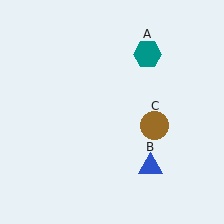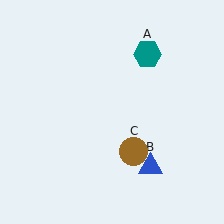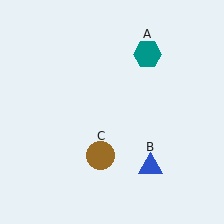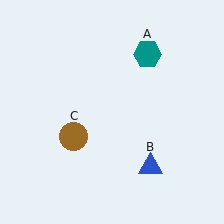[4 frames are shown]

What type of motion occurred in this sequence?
The brown circle (object C) rotated clockwise around the center of the scene.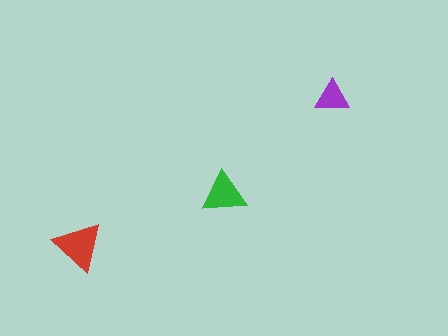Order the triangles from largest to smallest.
the red one, the green one, the purple one.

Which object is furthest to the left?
The red triangle is leftmost.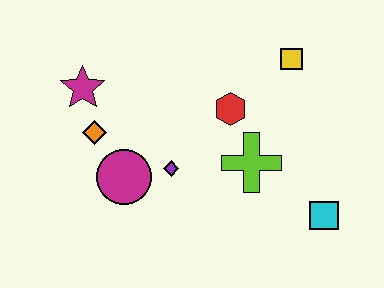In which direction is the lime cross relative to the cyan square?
The lime cross is to the left of the cyan square.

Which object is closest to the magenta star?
The orange diamond is closest to the magenta star.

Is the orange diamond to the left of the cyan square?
Yes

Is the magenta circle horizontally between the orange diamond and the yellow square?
Yes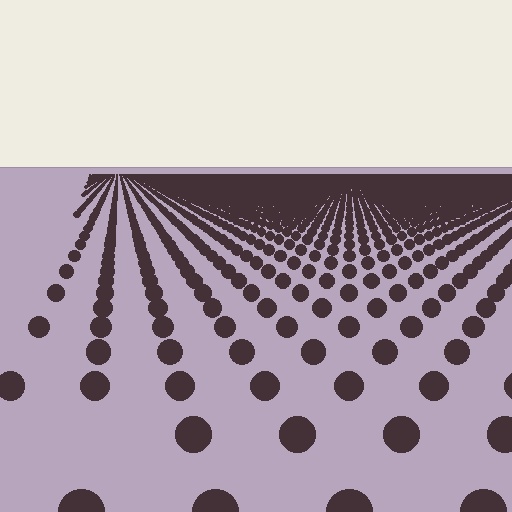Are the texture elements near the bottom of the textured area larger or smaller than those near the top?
Larger. Near the bottom, elements are closer to the viewer and appear at a bigger on-screen size.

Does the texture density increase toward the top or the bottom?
Density increases toward the top.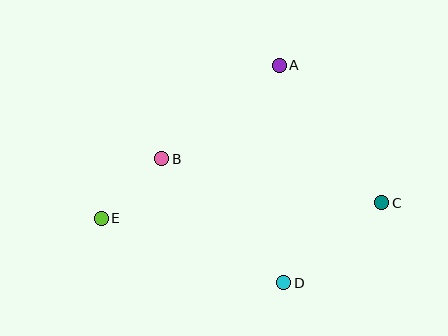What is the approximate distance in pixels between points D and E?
The distance between D and E is approximately 194 pixels.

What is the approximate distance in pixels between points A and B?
The distance between A and B is approximately 150 pixels.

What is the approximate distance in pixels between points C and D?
The distance between C and D is approximately 126 pixels.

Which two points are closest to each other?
Points B and E are closest to each other.